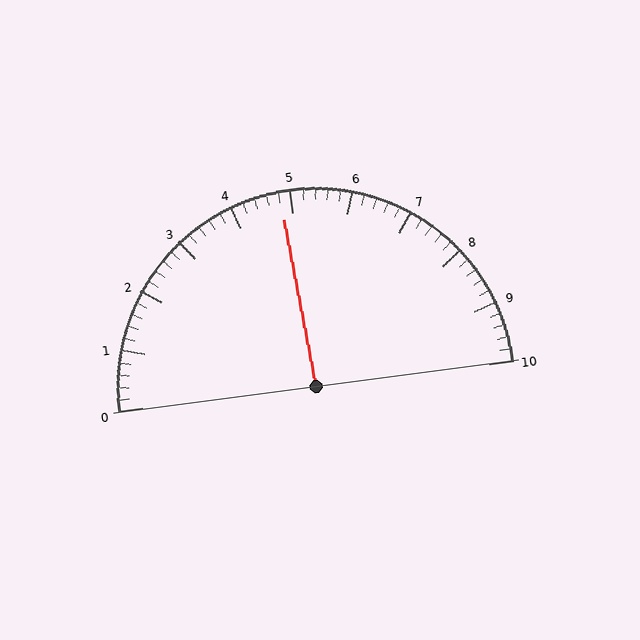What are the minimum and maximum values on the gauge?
The gauge ranges from 0 to 10.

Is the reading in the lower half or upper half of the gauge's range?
The reading is in the lower half of the range (0 to 10).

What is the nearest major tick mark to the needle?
The nearest major tick mark is 5.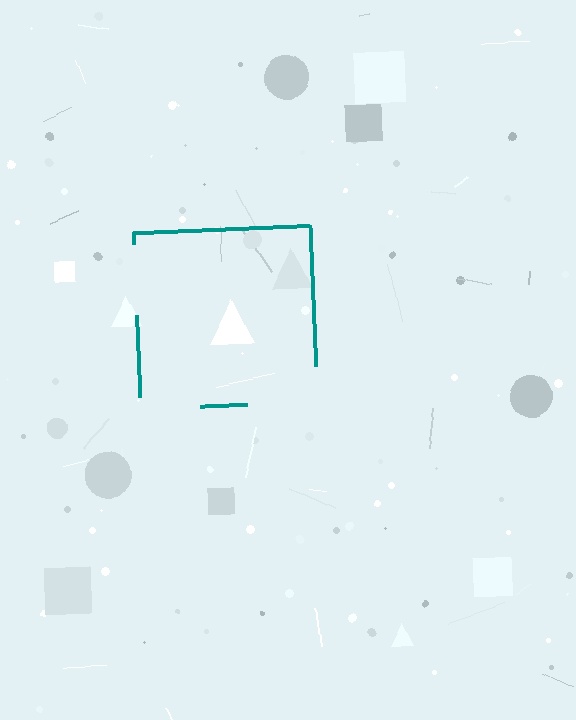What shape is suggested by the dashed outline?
The dashed outline suggests a square.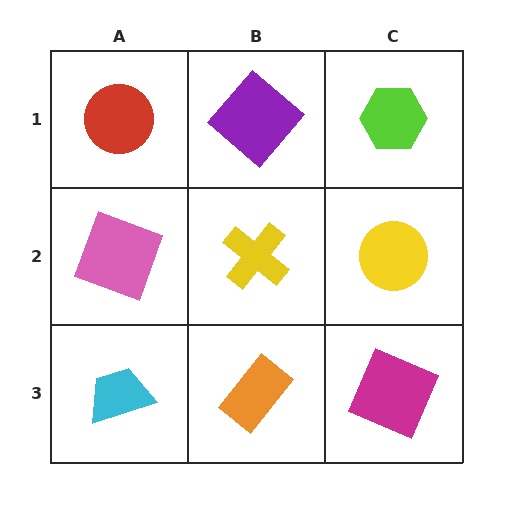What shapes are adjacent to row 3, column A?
A pink square (row 2, column A), an orange rectangle (row 3, column B).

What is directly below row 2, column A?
A cyan trapezoid.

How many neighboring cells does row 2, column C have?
3.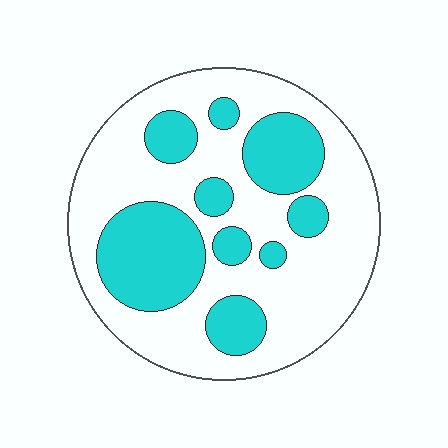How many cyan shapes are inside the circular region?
9.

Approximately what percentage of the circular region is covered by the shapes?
Approximately 35%.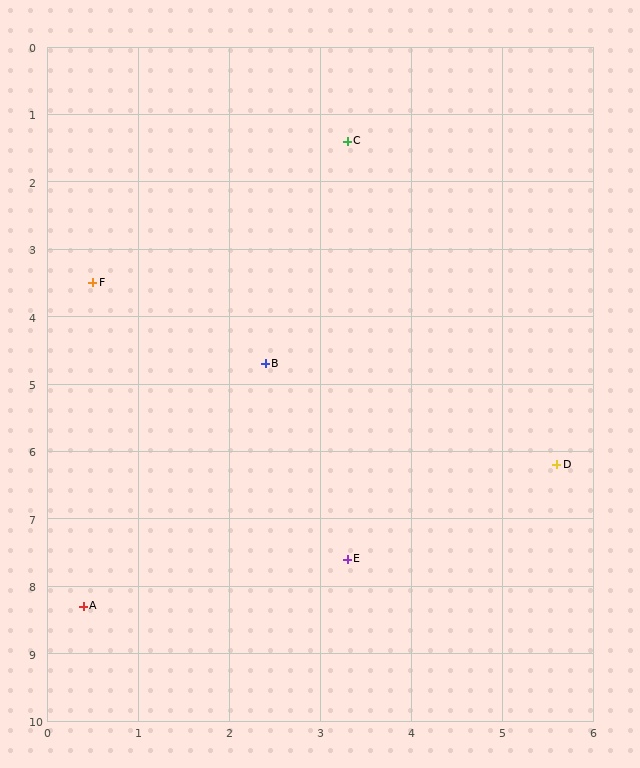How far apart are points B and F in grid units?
Points B and F are about 2.2 grid units apart.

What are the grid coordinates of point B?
Point B is at approximately (2.4, 4.7).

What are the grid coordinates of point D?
Point D is at approximately (5.6, 6.2).